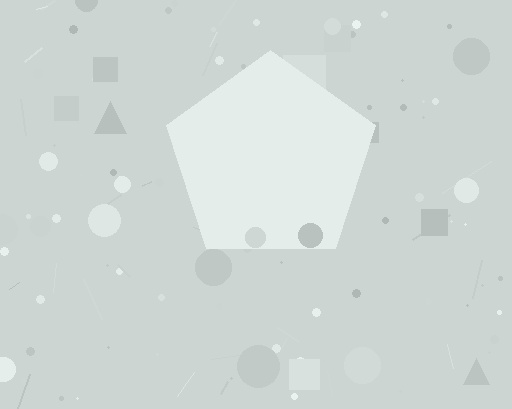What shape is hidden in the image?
A pentagon is hidden in the image.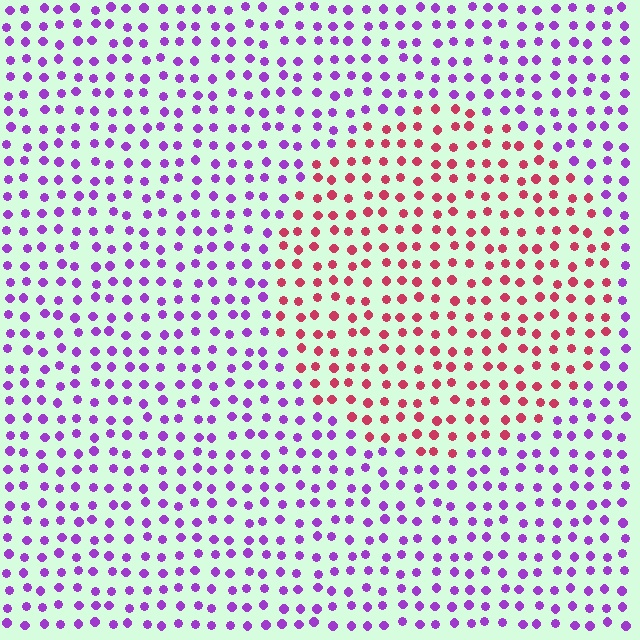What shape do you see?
I see a circle.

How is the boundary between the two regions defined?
The boundary is defined purely by a slight shift in hue (about 62 degrees). Spacing, size, and orientation are identical on both sides.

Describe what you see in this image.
The image is filled with small purple elements in a uniform arrangement. A circle-shaped region is visible where the elements are tinted to a slightly different hue, forming a subtle color boundary.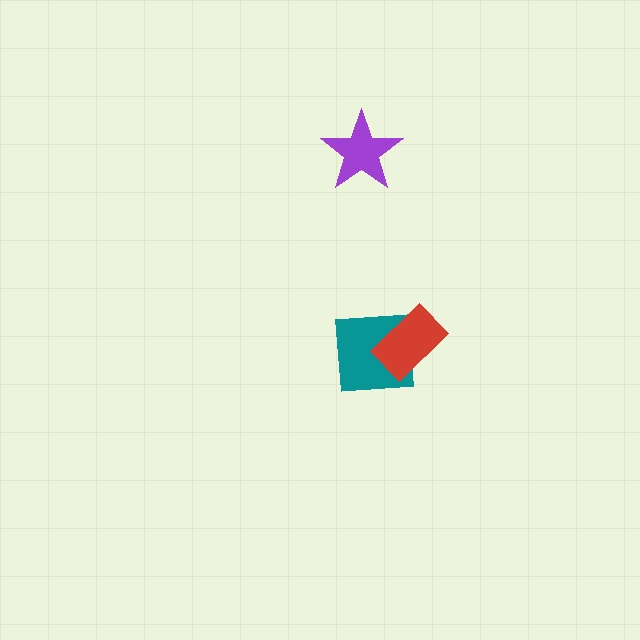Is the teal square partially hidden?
Yes, it is partially covered by another shape.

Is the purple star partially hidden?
No, no other shape covers it.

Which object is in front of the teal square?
The red rectangle is in front of the teal square.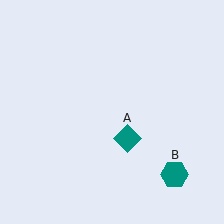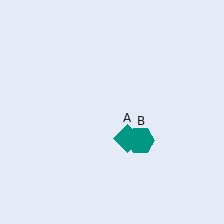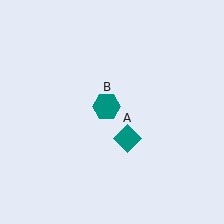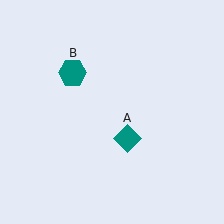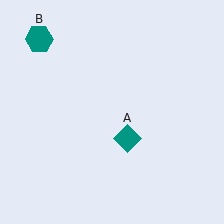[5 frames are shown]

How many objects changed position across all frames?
1 object changed position: teal hexagon (object B).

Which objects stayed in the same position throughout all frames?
Teal diamond (object A) remained stationary.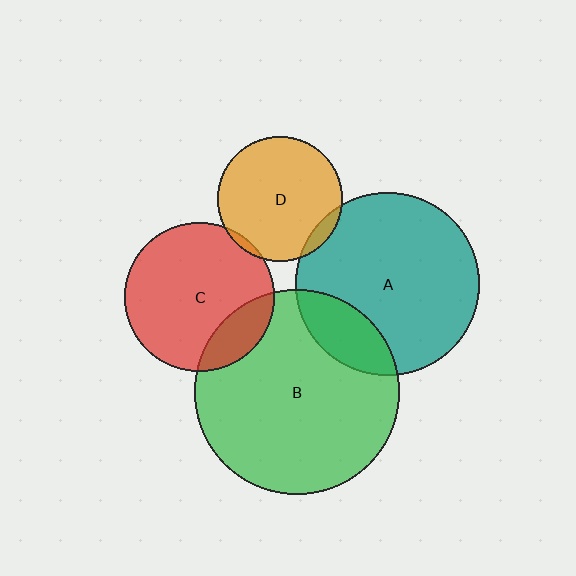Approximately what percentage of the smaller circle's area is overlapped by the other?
Approximately 20%.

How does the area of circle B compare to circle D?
Approximately 2.7 times.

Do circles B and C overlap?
Yes.